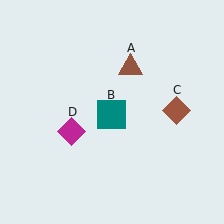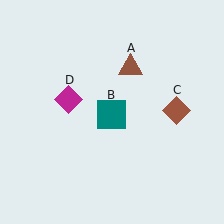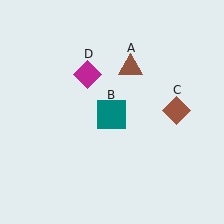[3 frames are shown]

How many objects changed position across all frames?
1 object changed position: magenta diamond (object D).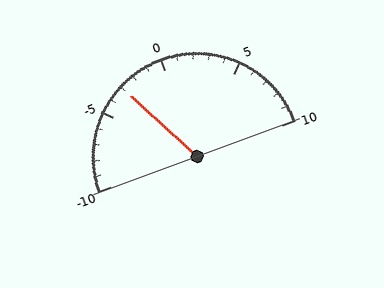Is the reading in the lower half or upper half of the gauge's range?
The reading is in the lower half of the range (-10 to 10).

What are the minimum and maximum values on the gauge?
The gauge ranges from -10 to 10.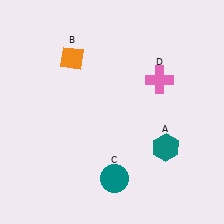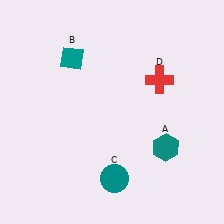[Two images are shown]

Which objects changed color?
B changed from orange to teal. D changed from pink to red.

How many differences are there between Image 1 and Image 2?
There are 2 differences between the two images.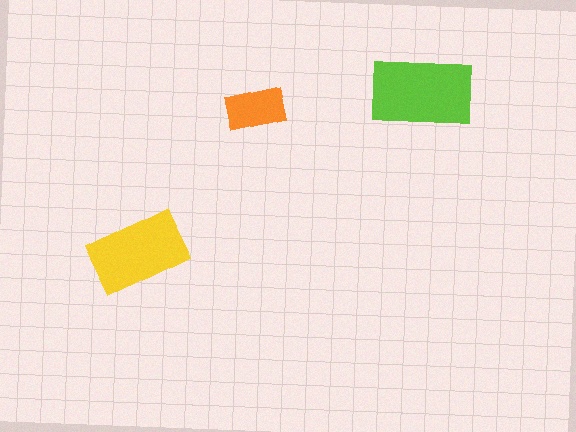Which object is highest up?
The lime rectangle is topmost.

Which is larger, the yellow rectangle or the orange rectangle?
The yellow one.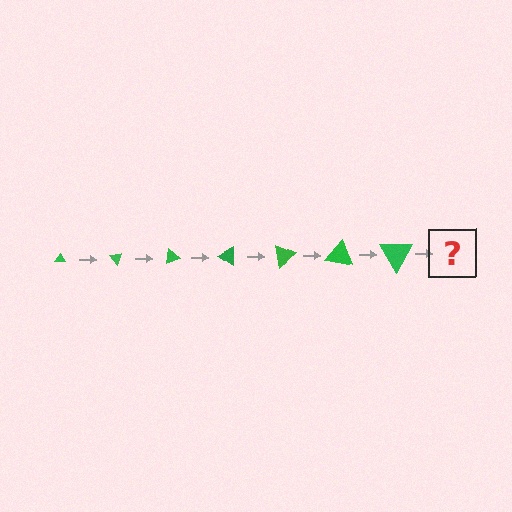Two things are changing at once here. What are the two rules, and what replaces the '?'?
The two rules are that the triangle grows larger each step and it rotates 50 degrees each step. The '?' should be a triangle, larger than the previous one and rotated 350 degrees from the start.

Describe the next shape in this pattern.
It should be a triangle, larger than the previous one and rotated 350 degrees from the start.